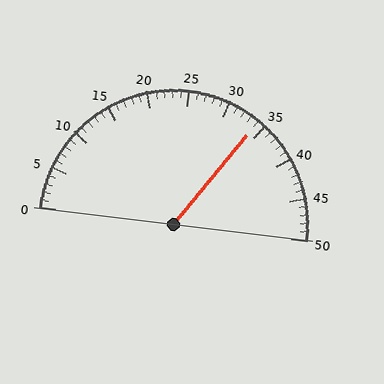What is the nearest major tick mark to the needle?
The nearest major tick mark is 35.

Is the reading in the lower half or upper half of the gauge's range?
The reading is in the upper half of the range (0 to 50).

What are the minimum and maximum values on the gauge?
The gauge ranges from 0 to 50.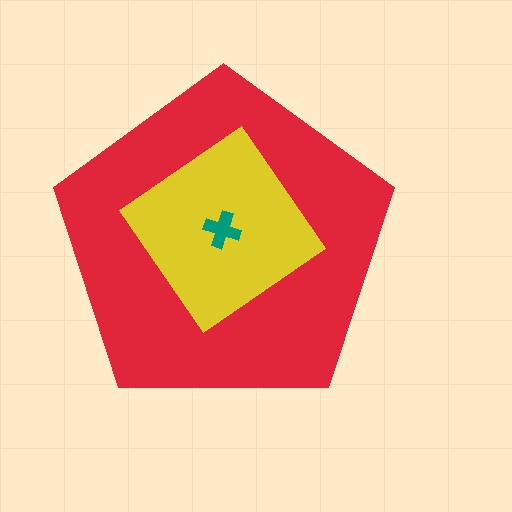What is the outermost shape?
The red pentagon.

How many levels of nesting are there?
3.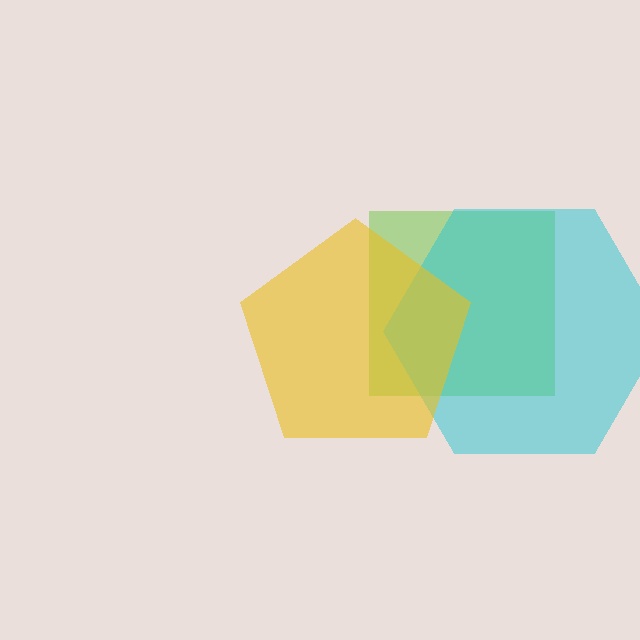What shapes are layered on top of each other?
The layered shapes are: a lime square, a cyan hexagon, a yellow pentagon.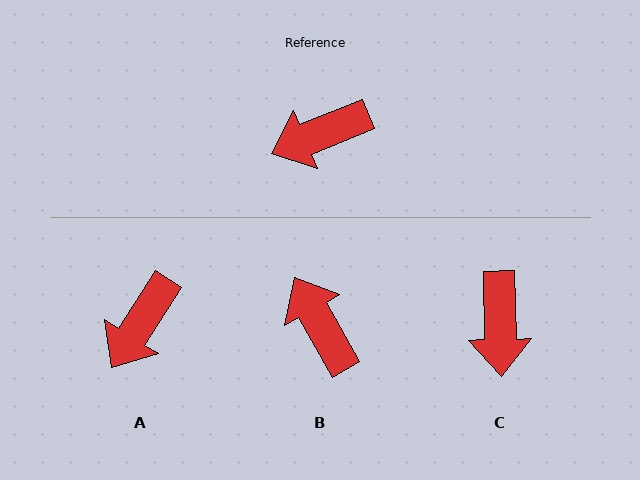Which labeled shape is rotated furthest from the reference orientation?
B, about 83 degrees away.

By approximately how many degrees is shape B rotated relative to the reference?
Approximately 83 degrees clockwise.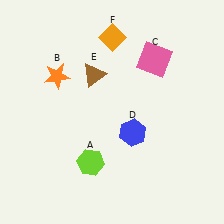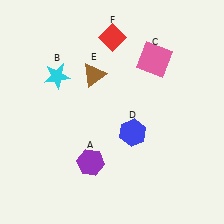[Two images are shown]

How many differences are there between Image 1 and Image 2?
There are 3 differences between the two images.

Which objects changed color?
A changed from lime to purple. B changed from orange to cyan. F changed from orange to red.